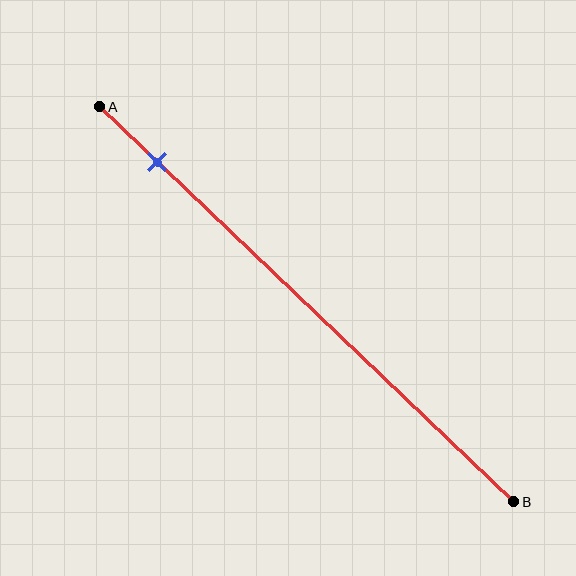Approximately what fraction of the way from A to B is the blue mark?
The blue mark is approximately 15% of the way from A to B.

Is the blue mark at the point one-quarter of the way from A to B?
No, the mark is at about 15% from A, not at the 25% one-quarter point.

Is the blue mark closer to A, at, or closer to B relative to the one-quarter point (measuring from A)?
The blue mark is closer to point A than the one-quarter point of segment AB.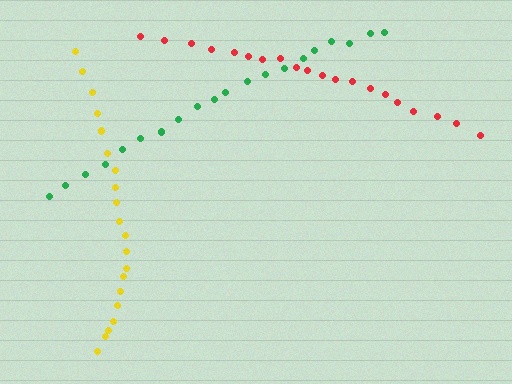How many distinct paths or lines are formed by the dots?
There are 3 distinct paths.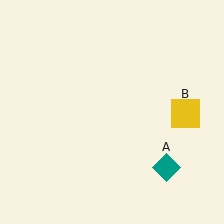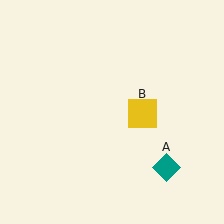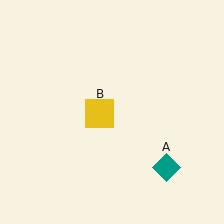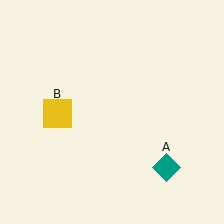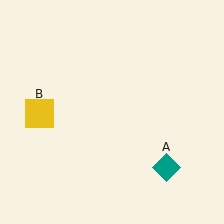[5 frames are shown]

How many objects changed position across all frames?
1 object changed position: yellow square (object B).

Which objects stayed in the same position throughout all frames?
Teal diamond (object A) remained stationary.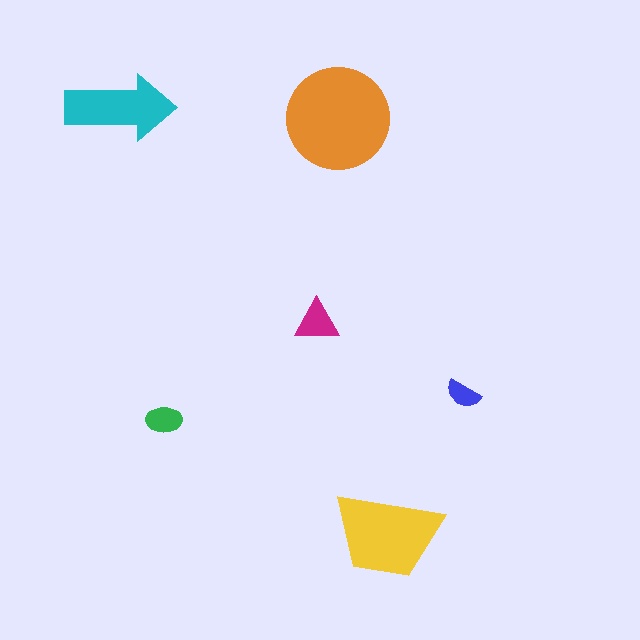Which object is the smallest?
The blue semicircle.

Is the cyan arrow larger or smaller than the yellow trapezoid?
Smaller.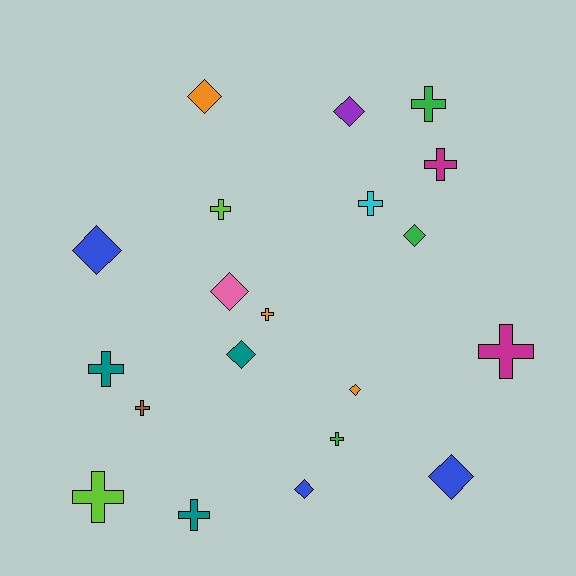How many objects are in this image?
There are 20 objects.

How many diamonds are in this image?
There are 9 diamonds.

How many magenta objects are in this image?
There are 2 magenta objects.